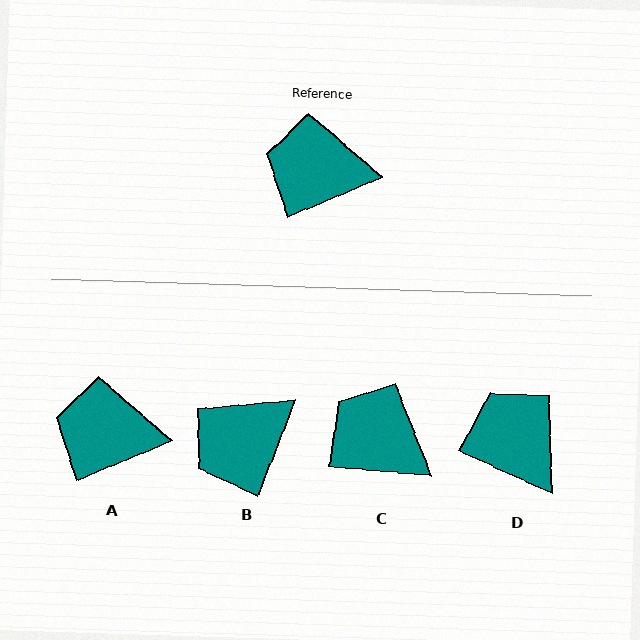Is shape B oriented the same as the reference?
No, it is off by about 47 degrees.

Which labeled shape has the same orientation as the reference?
A.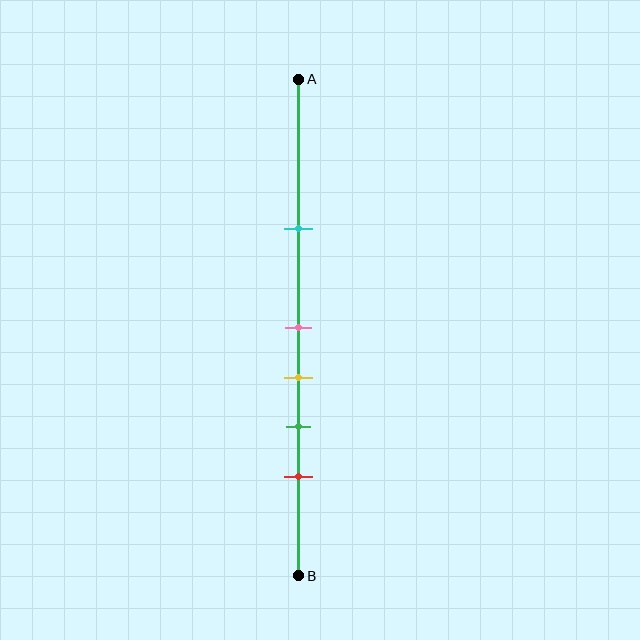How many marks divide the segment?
There are 5 marks dividing the segment.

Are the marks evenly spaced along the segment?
No, the marks are not evenly spaced.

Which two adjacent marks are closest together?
The pink and yellow marks are the closest adjacent pair.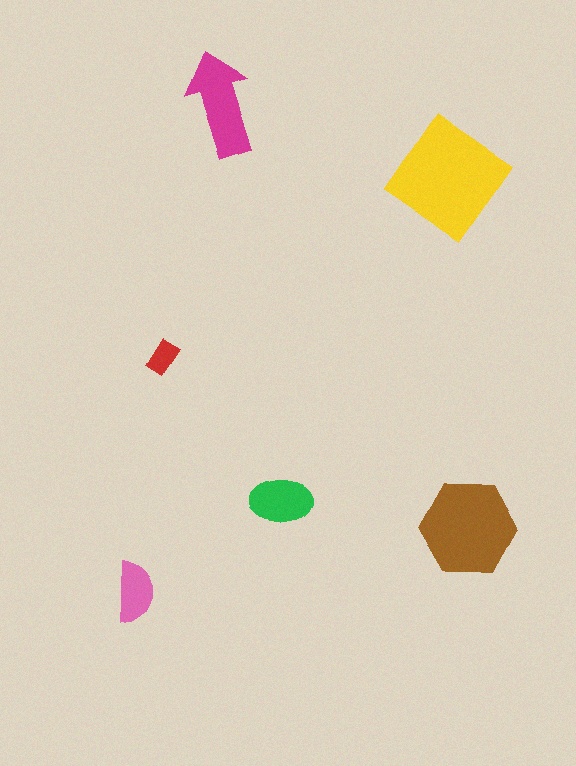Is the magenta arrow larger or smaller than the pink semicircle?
Larger.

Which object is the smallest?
The red rectangle.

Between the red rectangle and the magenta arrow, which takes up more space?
The magenta arrow.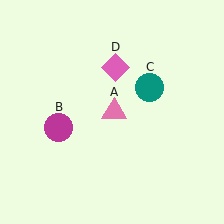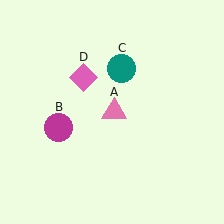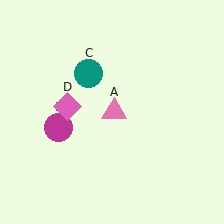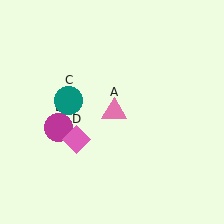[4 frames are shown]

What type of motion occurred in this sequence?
The teal circle (object C), pink diamond (object D) rotated counterclockwise around the center of the scene.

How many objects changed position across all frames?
2 objects changed position: teal circle (object C), pink diamond (object D).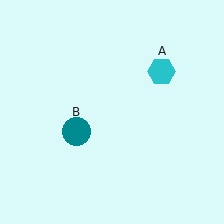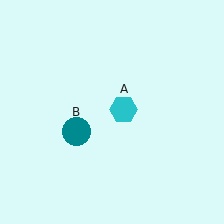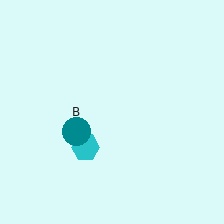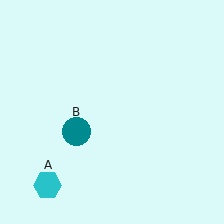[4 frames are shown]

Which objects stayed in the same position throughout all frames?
Teal circle (object B) remained stationary.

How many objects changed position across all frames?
1 object changed position: cyan hexagon (object A).